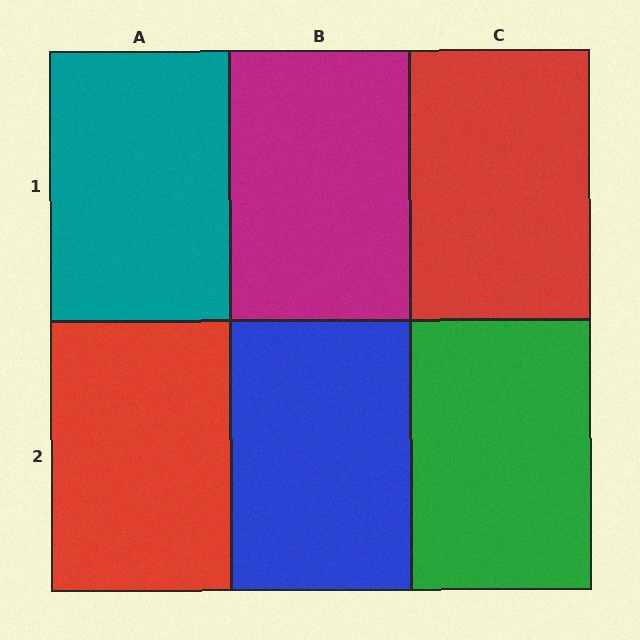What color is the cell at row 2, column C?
Green.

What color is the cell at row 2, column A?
Red.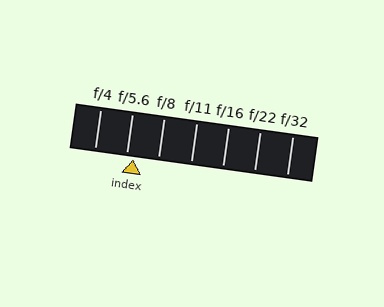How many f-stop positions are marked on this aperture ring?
There are 7 f-stop positions marked.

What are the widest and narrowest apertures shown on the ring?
The widest aperture shown is f/4 and the narrowest is f/32.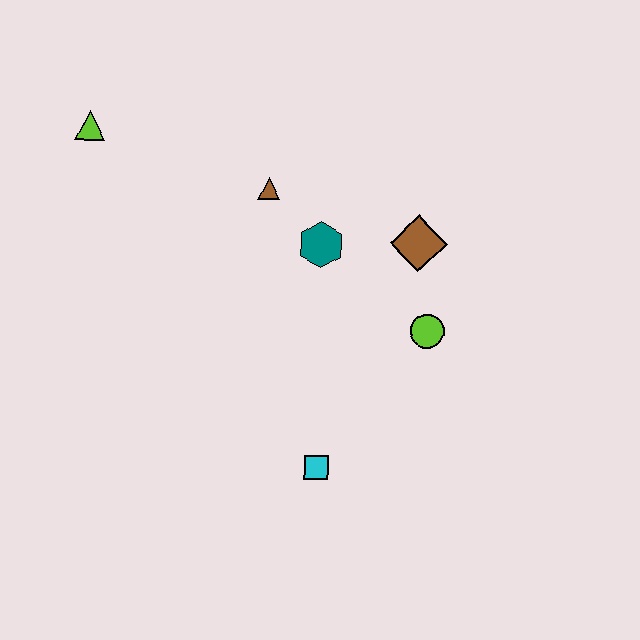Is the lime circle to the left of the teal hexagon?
No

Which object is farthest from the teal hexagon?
The lime triangle is farthest from the teal hexagon.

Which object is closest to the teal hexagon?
The brown triangle is closest to the teal hexagon.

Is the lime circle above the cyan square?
Yes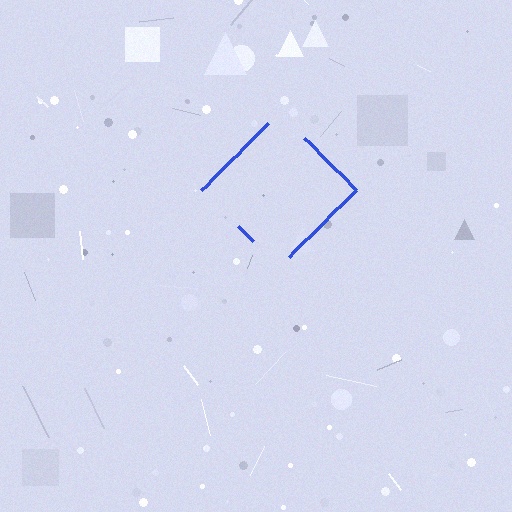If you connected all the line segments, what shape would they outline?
They would outline a diamond.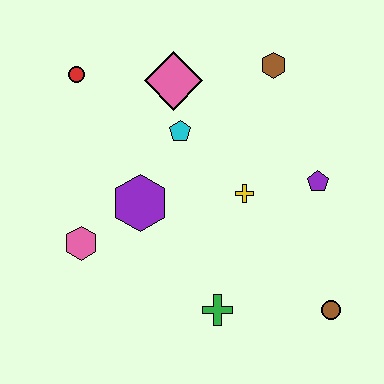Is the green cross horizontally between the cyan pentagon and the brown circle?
Yes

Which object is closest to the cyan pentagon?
The pink diamond is closest to the cyan pentagon.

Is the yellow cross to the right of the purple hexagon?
Yes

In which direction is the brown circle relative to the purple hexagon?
The brown circle is to the right of the purple hexagon.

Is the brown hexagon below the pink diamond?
No